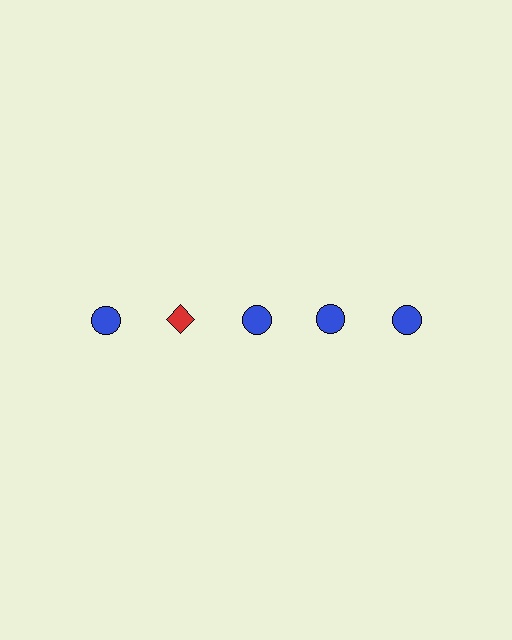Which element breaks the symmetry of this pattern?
The red diamond in the top row, second from left column breaks the symmetry. All other shapes are blue circles.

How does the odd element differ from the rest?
It differs in both color (red instead of blue) and shape (diamond instead of circle).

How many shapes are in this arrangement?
There are 5 shapes arranged in a grid pattern.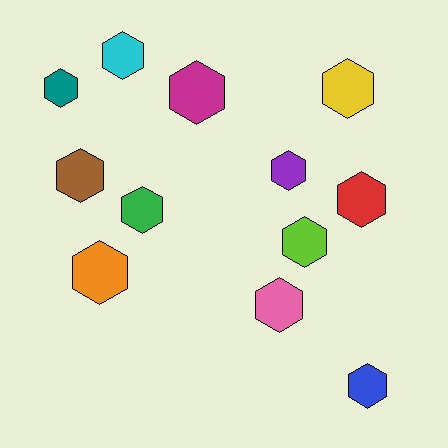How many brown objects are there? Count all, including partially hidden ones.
There is 1 brown object.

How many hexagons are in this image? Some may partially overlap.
There are 12 hexagons.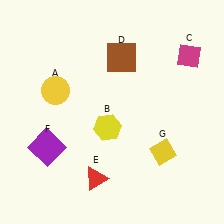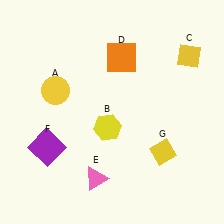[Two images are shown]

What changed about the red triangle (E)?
In Image 1, E is red. In Image 2, it changed to pink.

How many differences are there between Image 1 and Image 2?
There are 3 differences between the two images.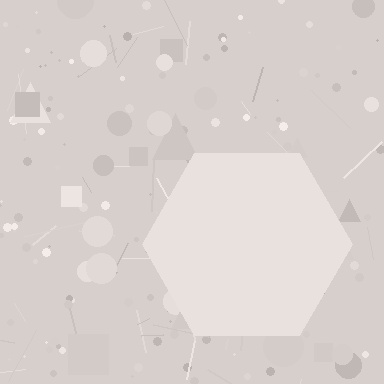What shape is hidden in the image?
A hexagon is hidden in the image.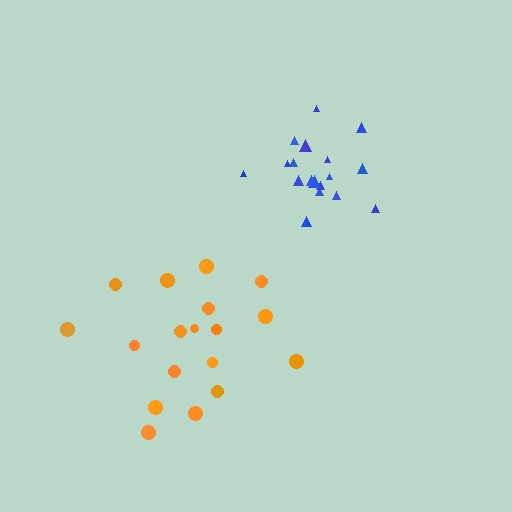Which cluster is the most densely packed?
Blue.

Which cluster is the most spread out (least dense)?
Orange.